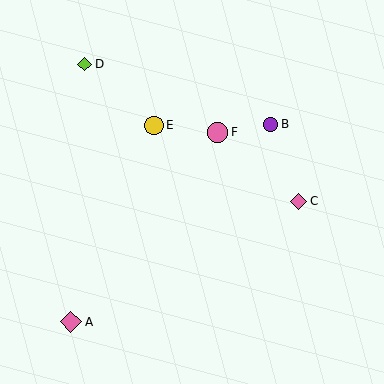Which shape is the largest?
The pink diamond (labeled A) is the largest.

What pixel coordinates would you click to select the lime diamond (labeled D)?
Click at (85, 64) to select the lime diamond D.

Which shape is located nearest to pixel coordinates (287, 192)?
The pink diamond (labeled C) at (299, 201) is nearest to that location.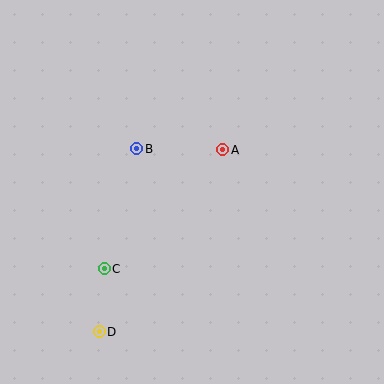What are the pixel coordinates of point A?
Point A is at (223, 150).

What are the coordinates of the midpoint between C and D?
The midpoint between C and D is at (102, 300).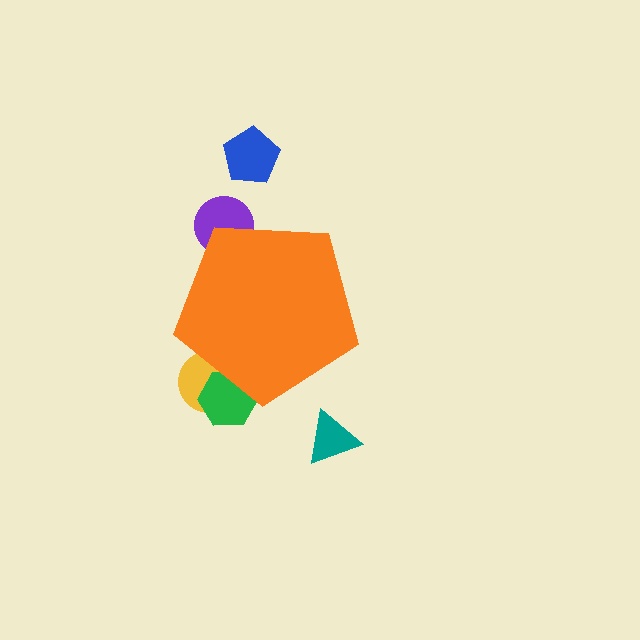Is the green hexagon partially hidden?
Yes, the green hexagon is partially hidden behind the orange pentagon.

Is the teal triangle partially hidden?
No, the teal triangle is fully visible.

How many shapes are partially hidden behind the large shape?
3 shapes are partially hidden.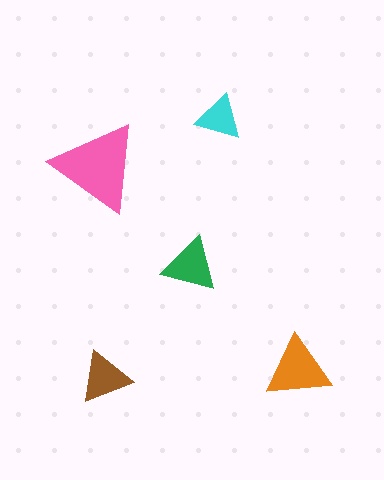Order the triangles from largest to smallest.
the pink one, the orange one, the green one, the brown one, the cyan one.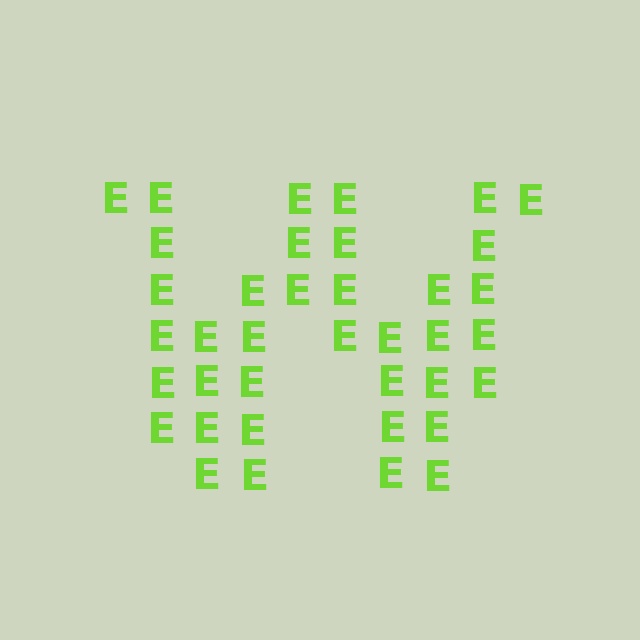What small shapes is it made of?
It is made of small letter E's.